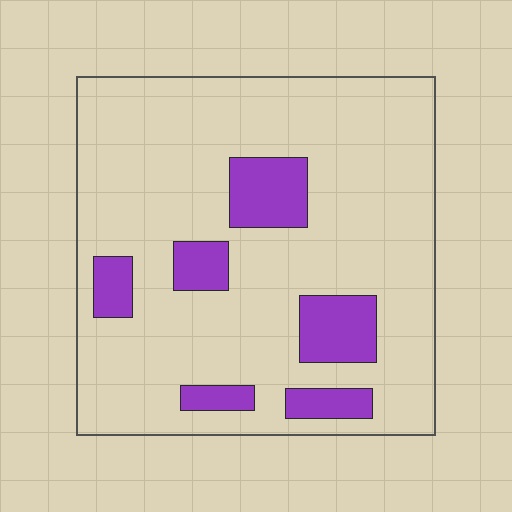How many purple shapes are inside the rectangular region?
6.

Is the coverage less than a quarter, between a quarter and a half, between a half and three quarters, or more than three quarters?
Less than a quarter.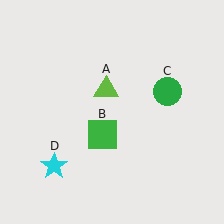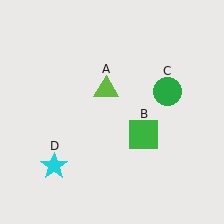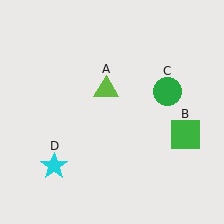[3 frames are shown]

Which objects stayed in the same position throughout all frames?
Lime triangle (object A) and green circle (object C) and cyan star (object D) remained stationary.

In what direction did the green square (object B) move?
The green square (object B) moved right.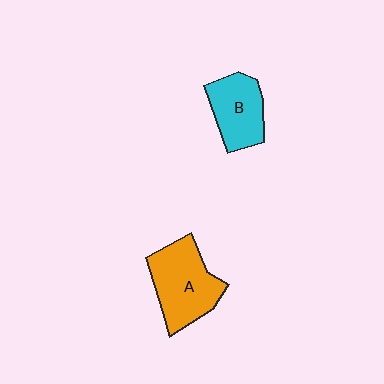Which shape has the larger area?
Shape A (orange).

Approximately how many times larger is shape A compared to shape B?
Approximately 1.4 times.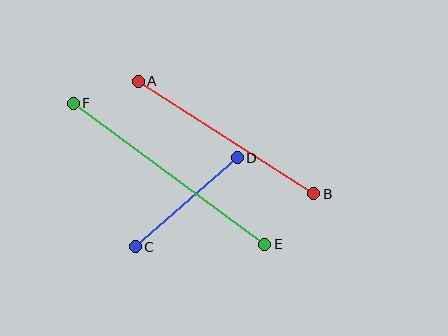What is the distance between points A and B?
The distance is approximately 209 pixels.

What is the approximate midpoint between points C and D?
The midpoint is at approximately (186, 202) pixels.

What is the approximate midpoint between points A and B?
The midpoint is at approximately (226, 137) pixels.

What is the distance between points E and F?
The distance is approximately 238 pixels.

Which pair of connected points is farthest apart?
Points E and F are farthest apart.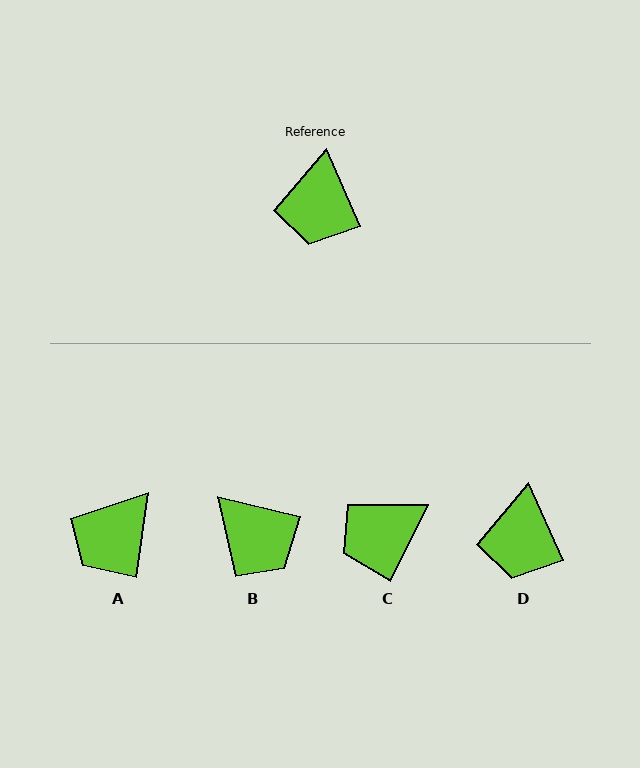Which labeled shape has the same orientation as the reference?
D.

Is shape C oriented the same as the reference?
No, it is off by about 50 degrees.